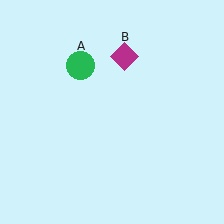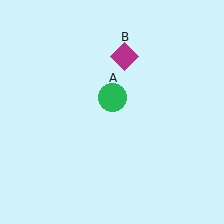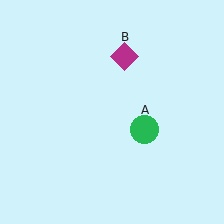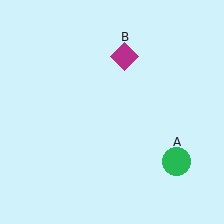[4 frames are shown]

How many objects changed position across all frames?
1 object changed position: green circle (object A).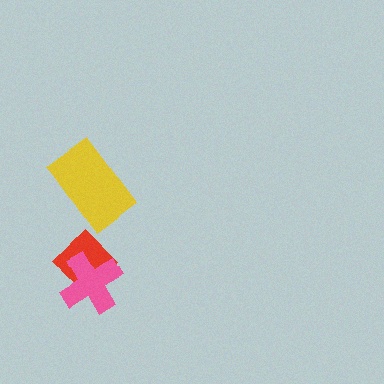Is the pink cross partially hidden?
No, no other shape covers it.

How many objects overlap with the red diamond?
1 object overlaps with the red diamond.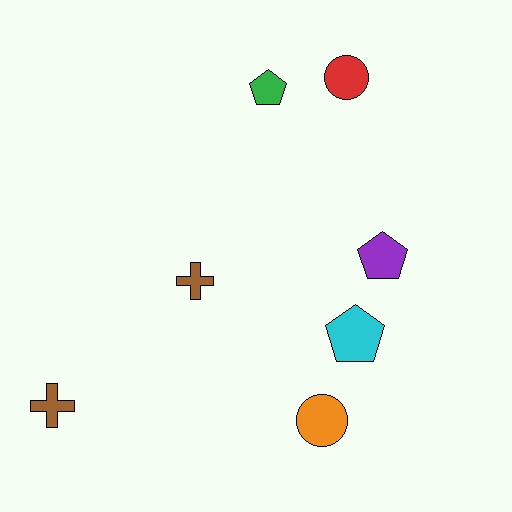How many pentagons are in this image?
There are 3 pentagons.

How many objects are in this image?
There are 7 objects.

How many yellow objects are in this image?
There are no yellow objects.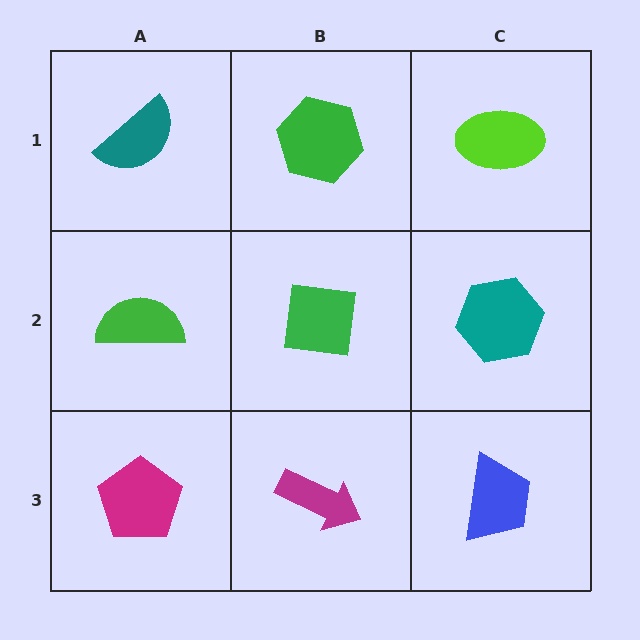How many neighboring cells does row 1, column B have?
3.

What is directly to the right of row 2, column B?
A teal hexagon.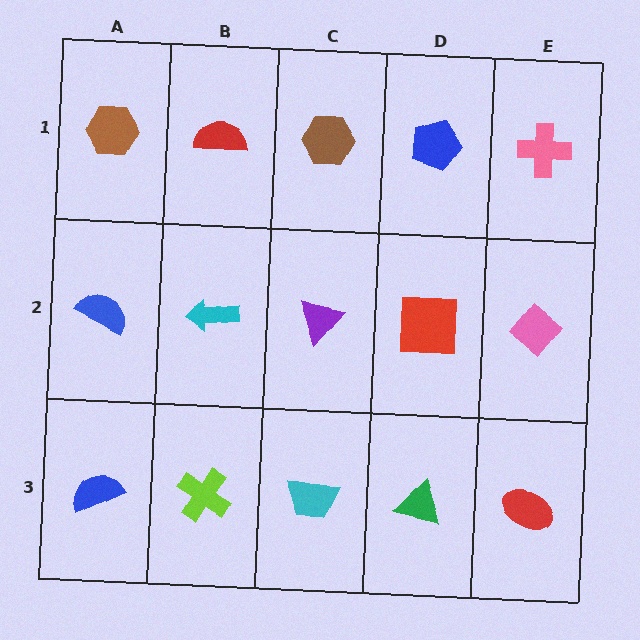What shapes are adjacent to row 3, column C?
A purple triangle (row 2, column C), a lime cross (row 3, column B), a green triangle (row 3, column D).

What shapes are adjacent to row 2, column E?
A pink cross (row 1, column E), a red ellipse (row 3, column E), a red square (row 2, column D).